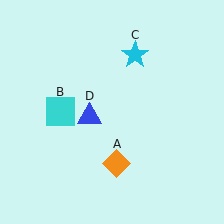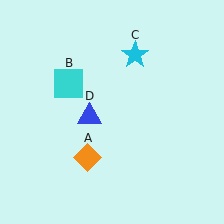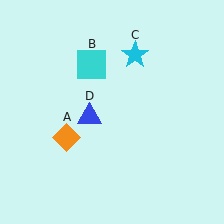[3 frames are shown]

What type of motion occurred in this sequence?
The orange diamond (object A), cyan square (object B) rotated clockwise around the center of the scene.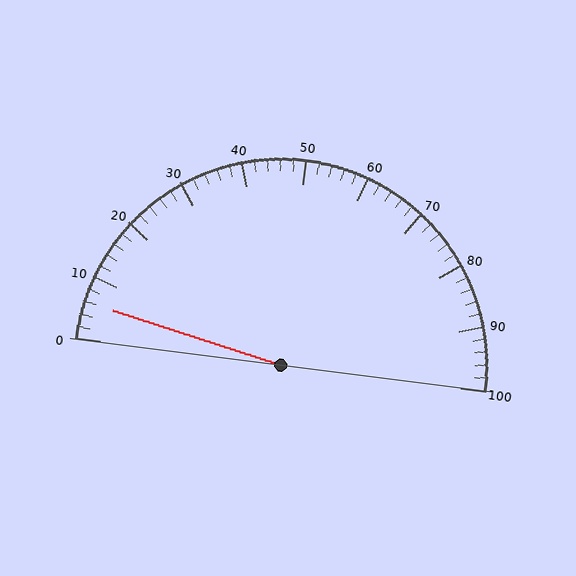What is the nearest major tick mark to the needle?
The nearest major tick mark is 10.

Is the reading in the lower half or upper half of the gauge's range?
The reading is in the lower half of the range (0 to 100).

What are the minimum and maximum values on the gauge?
The gauge ranges from 0 to 100.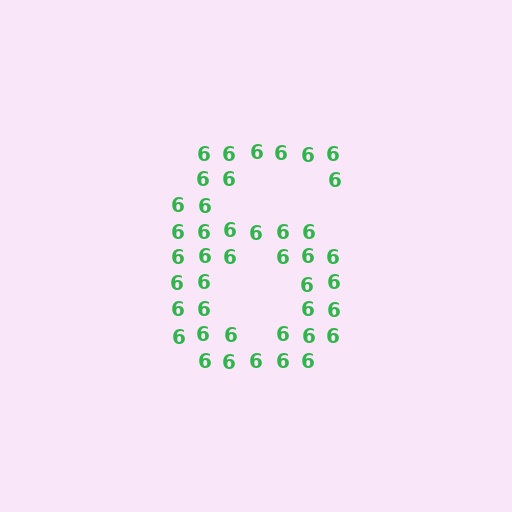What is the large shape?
The large shape is the digit 6.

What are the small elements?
The small elements are digit 6's.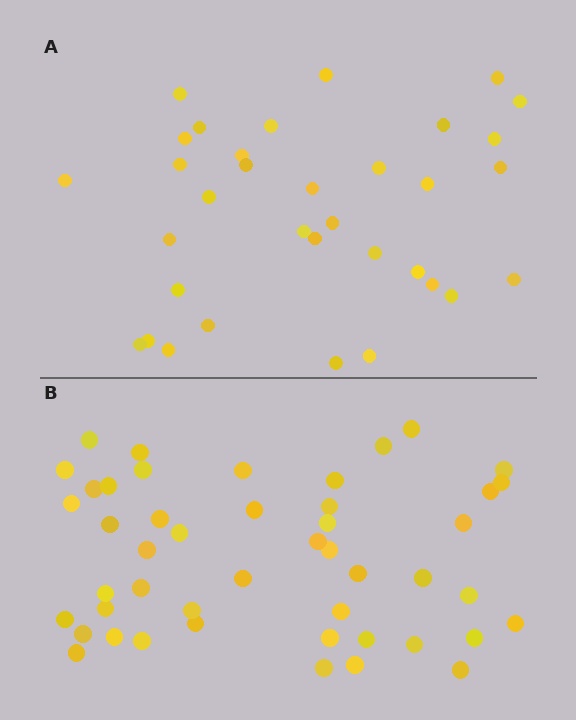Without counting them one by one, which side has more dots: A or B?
Region B (the bottom region) has more dots.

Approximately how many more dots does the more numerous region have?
Region B has approximately 15 more dots than region A.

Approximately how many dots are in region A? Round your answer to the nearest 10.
About 30 dots. (The exact count is 34, which rounds to 30.)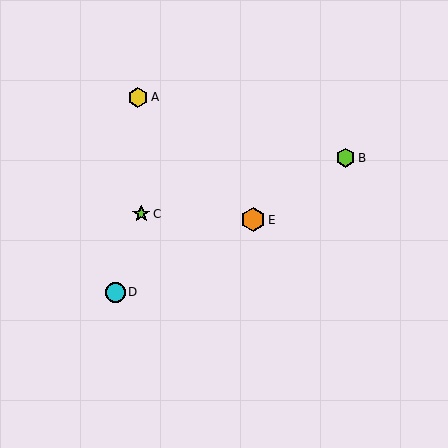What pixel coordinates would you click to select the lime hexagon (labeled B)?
Click at (345, 158) to select the lime hexagon B.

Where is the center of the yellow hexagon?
The center of the yellow hexagon is at (138, 97).